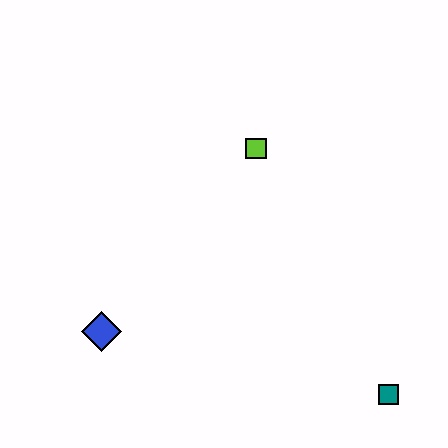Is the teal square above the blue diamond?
No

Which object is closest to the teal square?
The lime square is closest to the teal square.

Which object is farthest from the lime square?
The teal square is farthest from the lime square.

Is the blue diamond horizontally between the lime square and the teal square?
No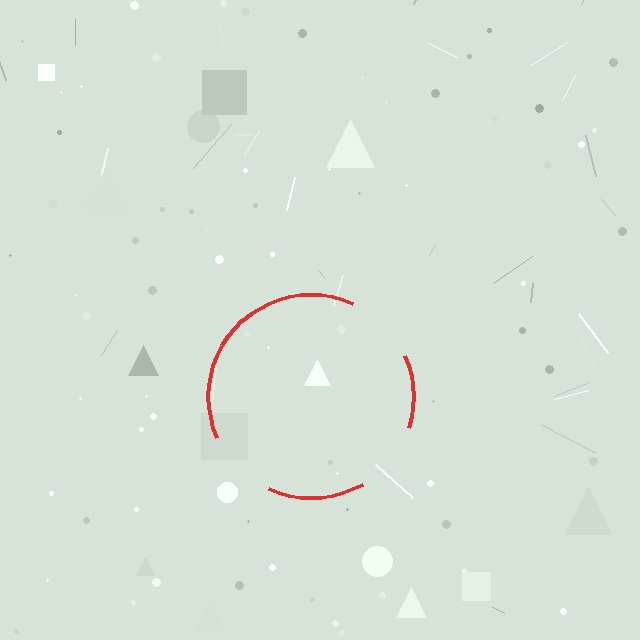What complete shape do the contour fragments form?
The contour fragments form a circle.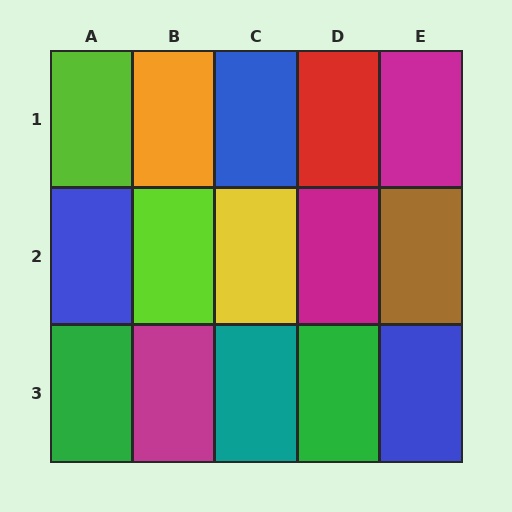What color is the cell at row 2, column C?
Yellow.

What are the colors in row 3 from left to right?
Green, magenta, teal, green, blue.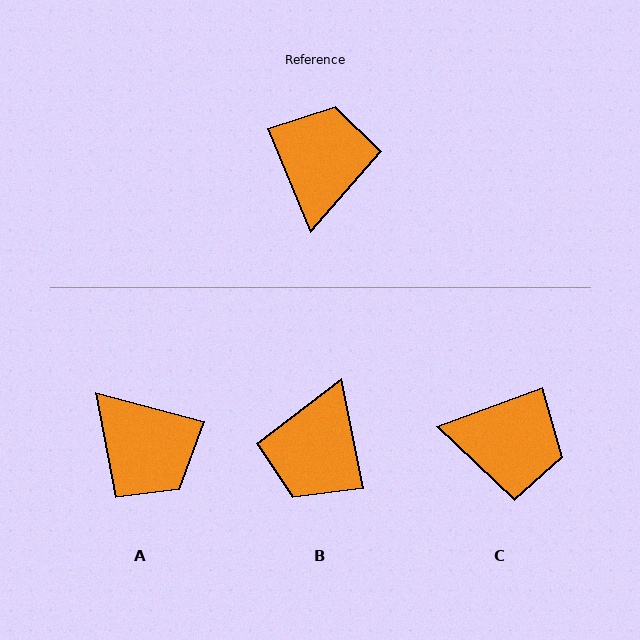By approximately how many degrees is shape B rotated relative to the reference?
Approximately 169 degrees counter-clockwise.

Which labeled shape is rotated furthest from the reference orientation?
B, about 169 degrees away.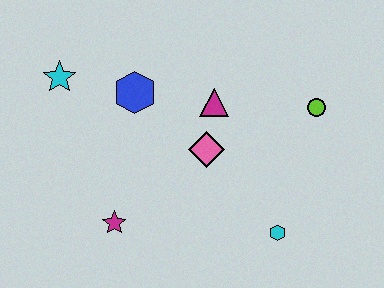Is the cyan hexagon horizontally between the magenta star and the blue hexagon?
No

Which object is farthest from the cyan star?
The cyan hexagon is farthest from the cyan star.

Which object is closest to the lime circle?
The magenta triangle is closest to the lime circle.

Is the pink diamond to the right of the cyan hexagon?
No